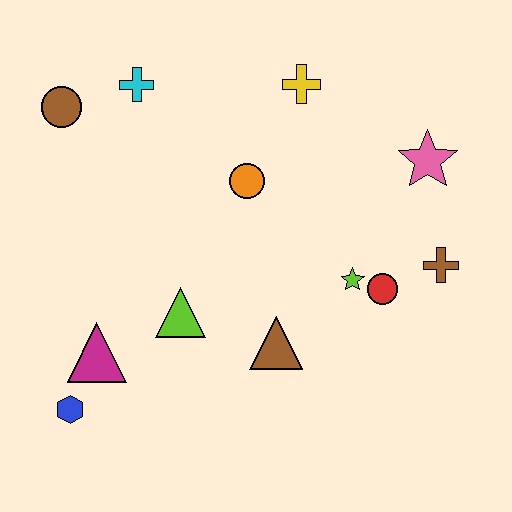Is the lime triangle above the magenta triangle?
Yes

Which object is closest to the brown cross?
The red circle is closest to the brown cross.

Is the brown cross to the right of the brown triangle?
Yes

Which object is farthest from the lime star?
The brown circle is farthest from the lime star.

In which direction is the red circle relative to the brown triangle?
The red circle is to the right of the brown triangle.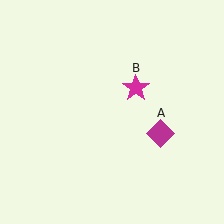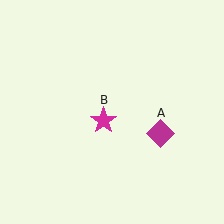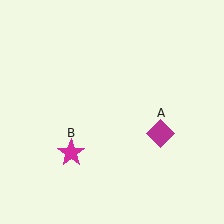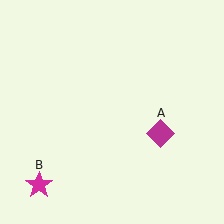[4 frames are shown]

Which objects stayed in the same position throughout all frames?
Magenta diamond (object A) remained stationary.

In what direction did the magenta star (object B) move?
The magenta star (object B) moved down and to the left.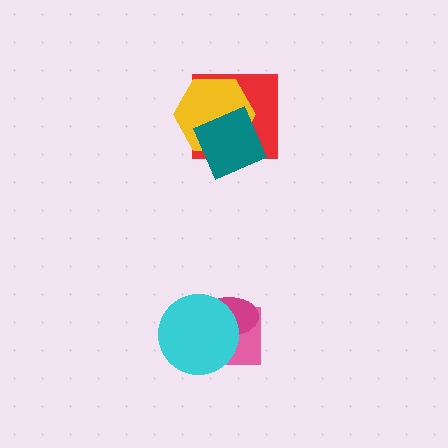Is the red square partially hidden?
Yes, it is partially covered by another shape.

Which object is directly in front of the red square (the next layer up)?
The yellow hexagon is directly in front of the red square.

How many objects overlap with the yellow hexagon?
2 objects overlap with the yellow hexagon.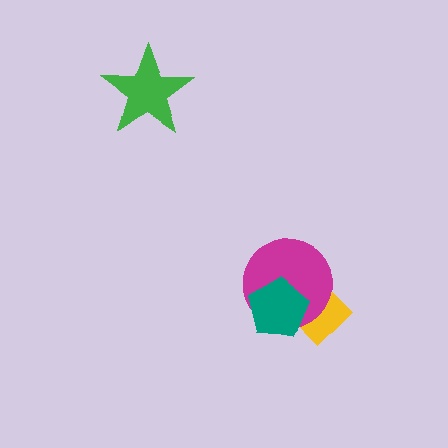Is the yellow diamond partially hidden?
Yes, it is partially covered by another shape.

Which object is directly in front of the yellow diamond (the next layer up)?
The magenta circle is directly in front of the yellow diamond.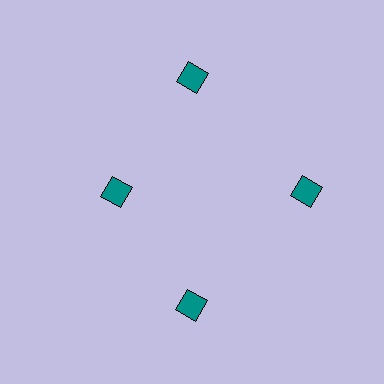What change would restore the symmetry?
The symmetry would be restored by moving it outward, back onto the ring so that all 4 diamonds sit at equal angles and equal distance from the center.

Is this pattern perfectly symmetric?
No. The 4 teal diamonds are arranged in a ring, but one element near the 9 o'clock position is pulled inward toward the center, breaking the 4-fold rotational symmetry.